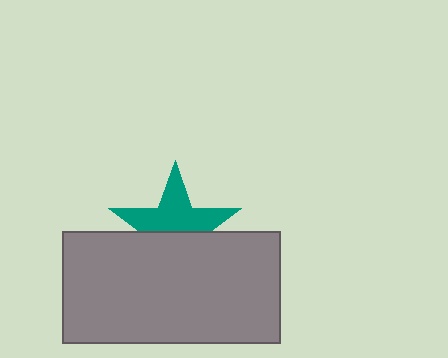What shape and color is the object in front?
The object in front is a gray rectangle.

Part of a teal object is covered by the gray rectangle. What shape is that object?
It is a star.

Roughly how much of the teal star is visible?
About half of it is visible (roughly 57%).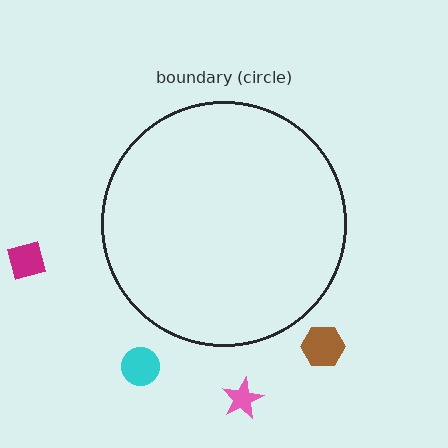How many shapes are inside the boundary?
0 inside, 4 outside.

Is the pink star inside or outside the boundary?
Outside.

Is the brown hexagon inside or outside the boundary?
Outside.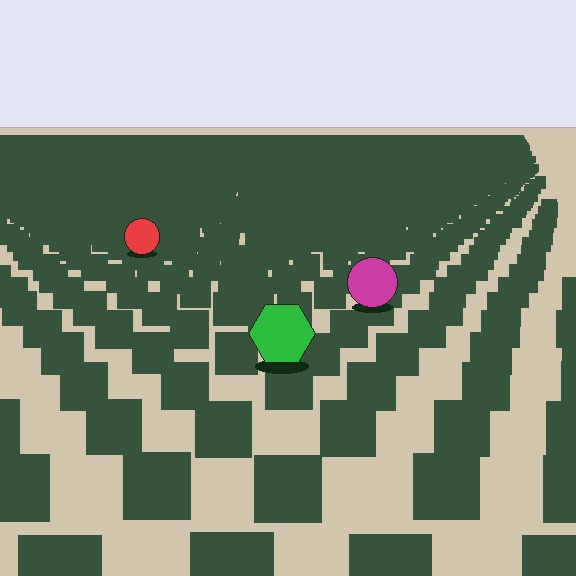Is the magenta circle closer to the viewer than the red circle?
Yes. The magenta circle is closer — you can tell from the texture gradient: the ground texture is coarser near it.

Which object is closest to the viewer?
The green hexagon is closest. The texture marks near it are larger and more spread out.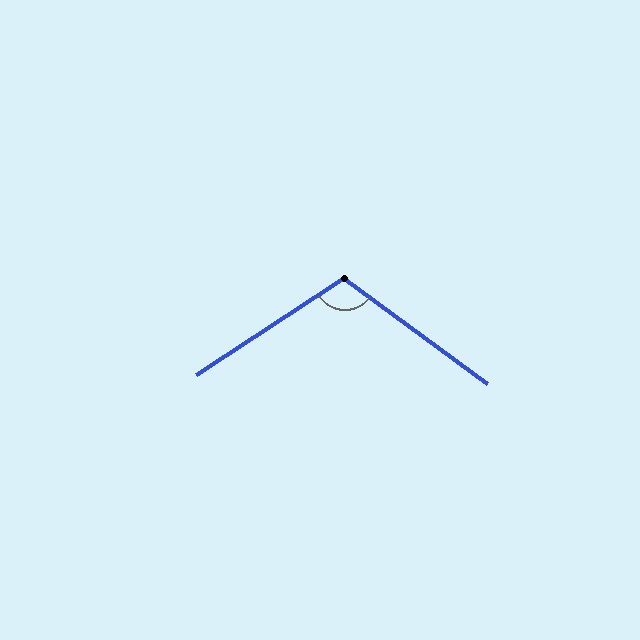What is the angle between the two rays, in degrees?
Approximately 110 degrees.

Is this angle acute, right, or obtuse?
It is obtuse.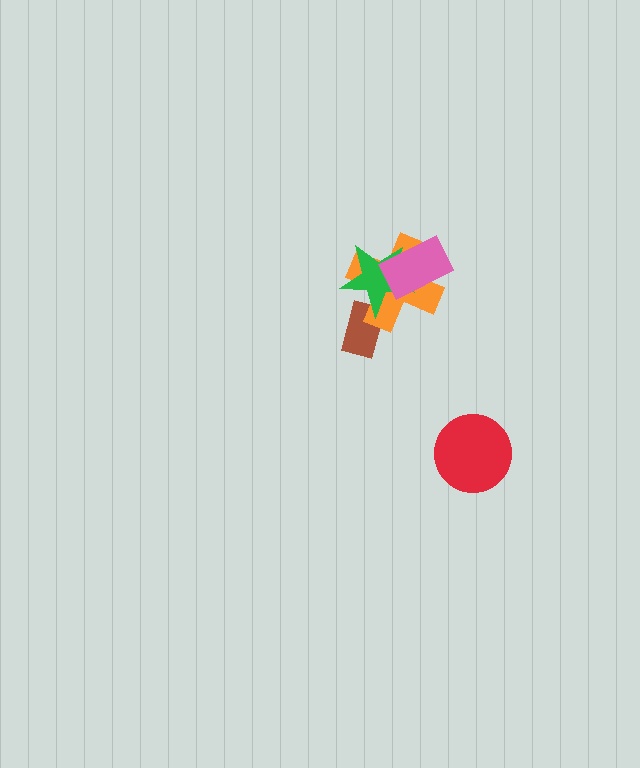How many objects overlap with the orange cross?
3 objects overlap with the orange cross.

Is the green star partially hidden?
Yes, it is partially covered by another shape.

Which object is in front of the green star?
The pink rectangle is in front of the green star.